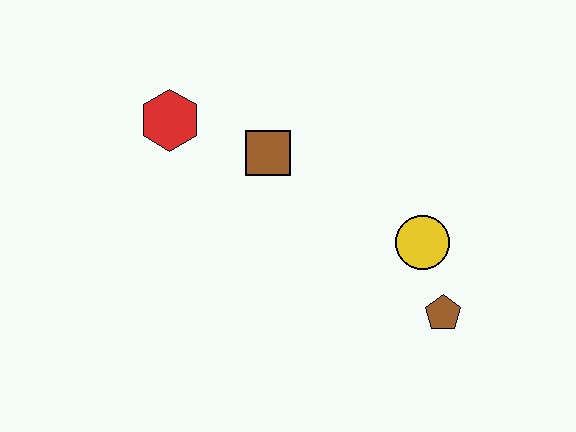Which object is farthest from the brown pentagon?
The red hexagon is farthest from the brown pentagon.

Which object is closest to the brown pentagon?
The yellow circle is closest to the brown pentagon.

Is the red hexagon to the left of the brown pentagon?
Yes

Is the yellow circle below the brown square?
Yes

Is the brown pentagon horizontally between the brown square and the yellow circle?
No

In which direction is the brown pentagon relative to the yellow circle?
The brown pentagon is below the yellow circle.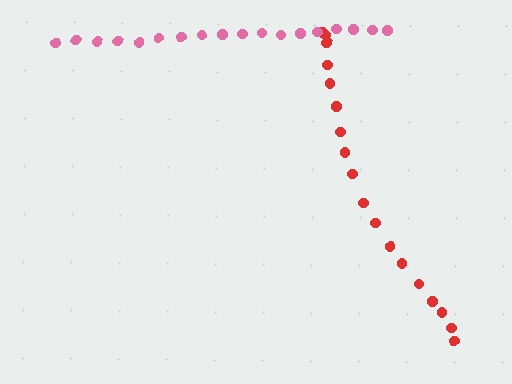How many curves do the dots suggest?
There are 2 distinct paths.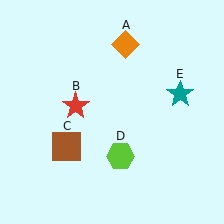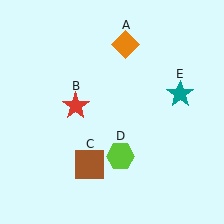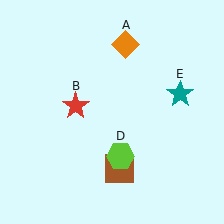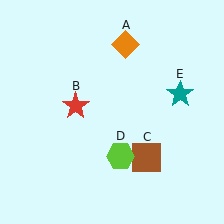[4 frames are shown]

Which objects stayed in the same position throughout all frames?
Orange diamond (object A) and red star (object B) and lime hexagon (object D) and teal star (object E) remained stationary.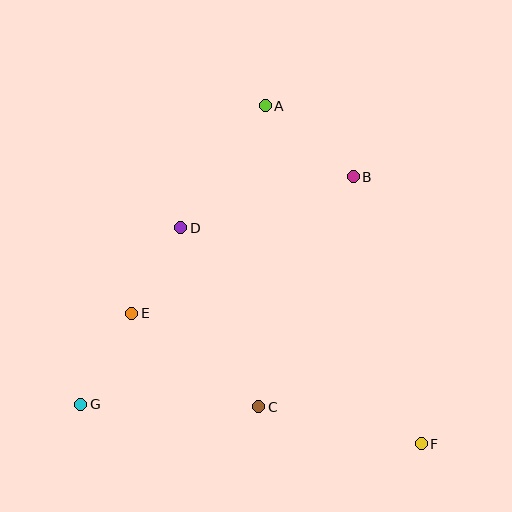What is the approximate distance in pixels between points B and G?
The distance between B and G is approximately 355 pixels.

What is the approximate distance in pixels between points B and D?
The distance between B and D is approximately 180 pixels.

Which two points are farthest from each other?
Points A and F are farthest from each other.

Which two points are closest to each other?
Points D and E are closest to each other.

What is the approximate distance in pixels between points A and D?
The distance between A and D is approximately 149 pixels.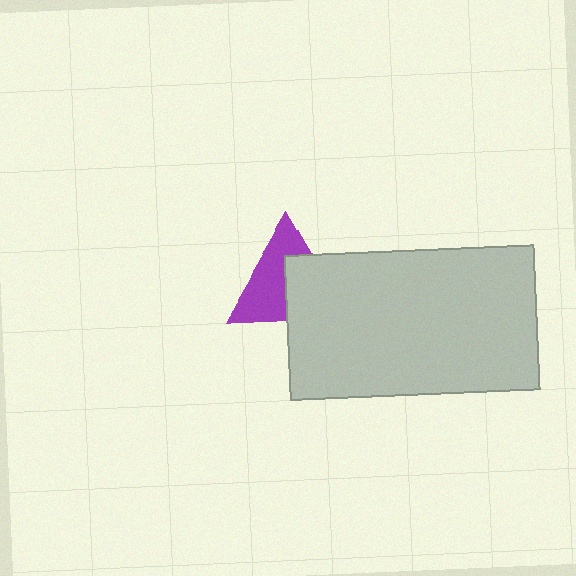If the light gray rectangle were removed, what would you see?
You would see the complete purple triangle.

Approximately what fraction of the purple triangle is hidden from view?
Roughly 45% of the purple triangle is hidden behind the light gray rectangle.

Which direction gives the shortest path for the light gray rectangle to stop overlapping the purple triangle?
Moving toward the lower-right gives the shortest separation.